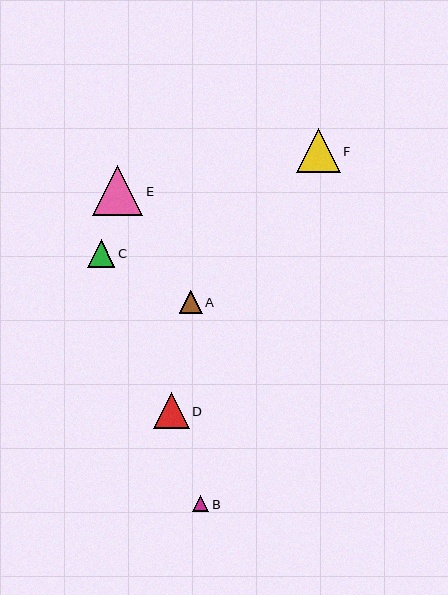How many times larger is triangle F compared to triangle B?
Triangle F is approximately 2.8 times the size of triangle B.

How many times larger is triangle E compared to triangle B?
Triangle E is approximately 3.2 times the size of triangle B.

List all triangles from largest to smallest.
From largest to smallest: E, F, D, C, A, B.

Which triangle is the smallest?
Triangle B is the smallest with a size of approximately 16 pixels.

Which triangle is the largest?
Triangle E is the largest with a size of approximately 50 pixels.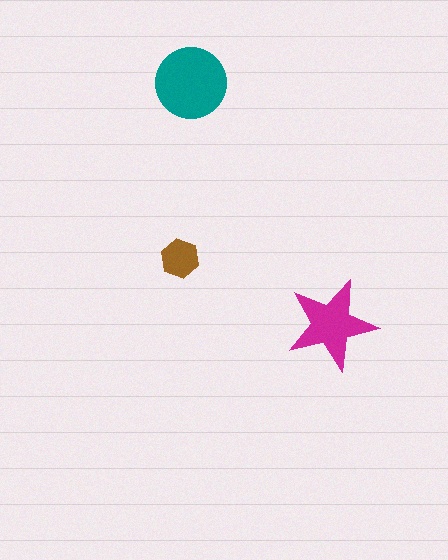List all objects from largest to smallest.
The teal circle, the magenta star, the brown hexagon.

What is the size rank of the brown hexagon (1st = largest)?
3rd.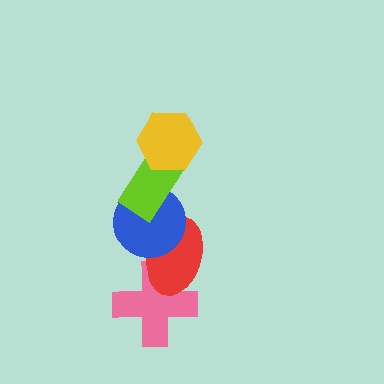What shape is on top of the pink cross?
The red ellipse is on top of the pink cross.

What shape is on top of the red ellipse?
The blue circle is on top of the red ellipse.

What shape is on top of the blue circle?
The lime rectangle is on top of the blue circle.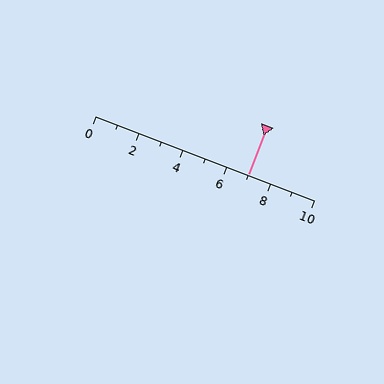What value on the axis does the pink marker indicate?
The marker indicates approximately 7.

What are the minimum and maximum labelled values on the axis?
The axis runs from 0 to 10.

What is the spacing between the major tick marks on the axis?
The major ticks are spaced 2 apart.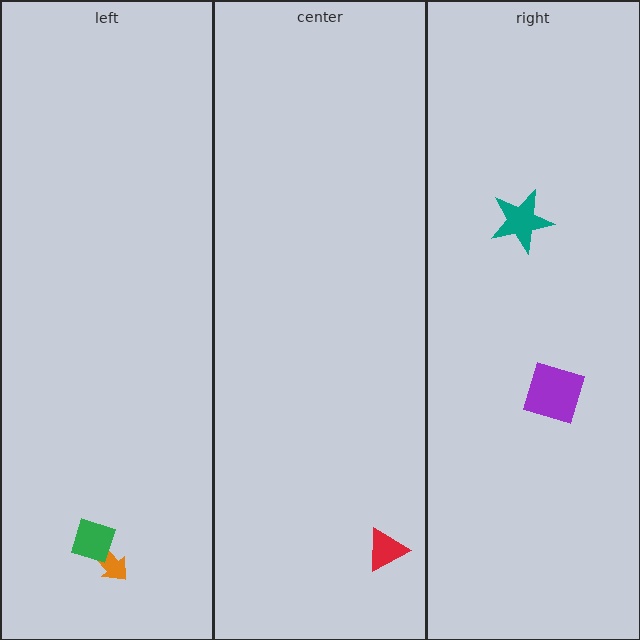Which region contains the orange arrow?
The left region.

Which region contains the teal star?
The right region.